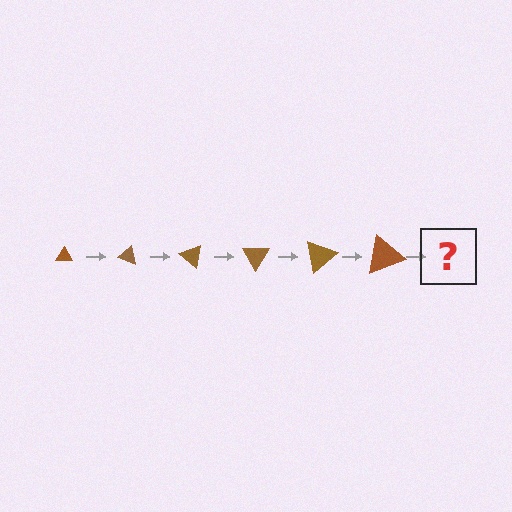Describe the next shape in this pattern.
It should be a triangle, larger than the previous one and rotated 120 degrees from the start.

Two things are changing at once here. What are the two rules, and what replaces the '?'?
The two rules are that the triangle grows larger each step and it rotates 20 degrees each step. The '?' should be a triangle, larger than the previous one and rotated 120 degrees from the start.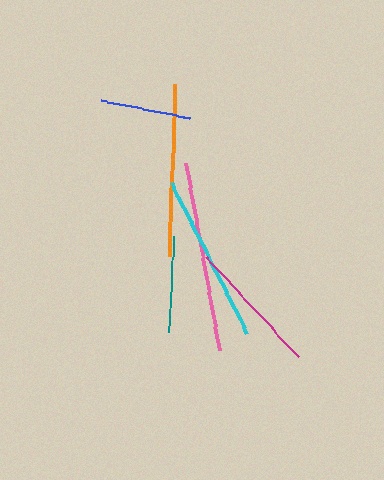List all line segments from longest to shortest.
From longest to shortest: pink, orange, cyan, magenta, teal, blue.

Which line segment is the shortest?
The blue line is the shortest at approximately 90 pixels.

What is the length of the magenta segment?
The magenta segment is approximately 137 pixels long.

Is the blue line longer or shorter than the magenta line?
The magenta line is longer than the blue line.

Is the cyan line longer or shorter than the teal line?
The cyan line is longer than the teal line.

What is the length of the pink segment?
The pink segment is approximately 190 pixels long.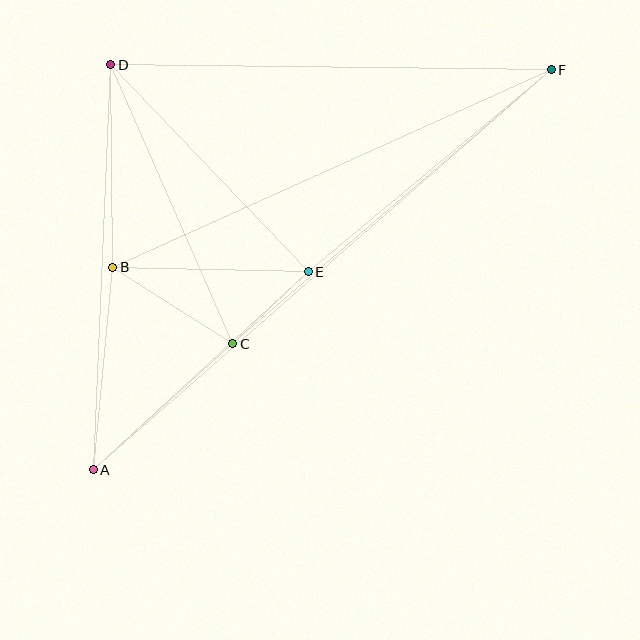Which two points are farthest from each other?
Points A and F are farthest from each other.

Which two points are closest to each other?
Points C and E are closest to each other.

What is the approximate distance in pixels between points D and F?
The distance between D and F is approximately 440 pixels.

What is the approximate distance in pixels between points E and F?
The distance between E and F is approximately 316 pixels.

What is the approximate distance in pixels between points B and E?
The distance between B and E is approximately 195 pixels.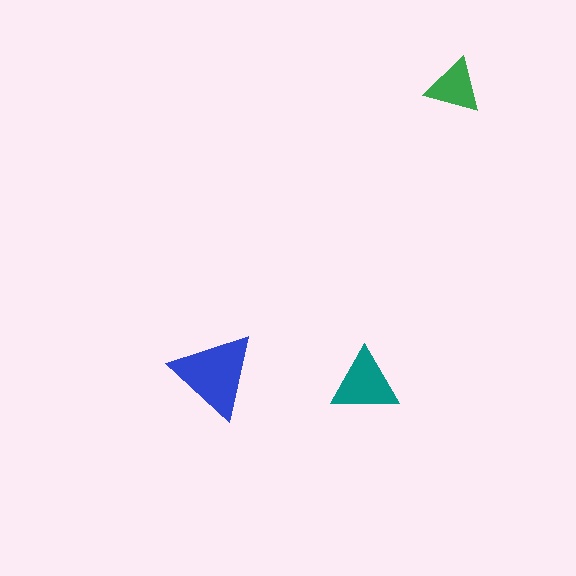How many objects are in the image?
There are 3 objects in the image.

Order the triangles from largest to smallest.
the blue one, the teal one, the green one.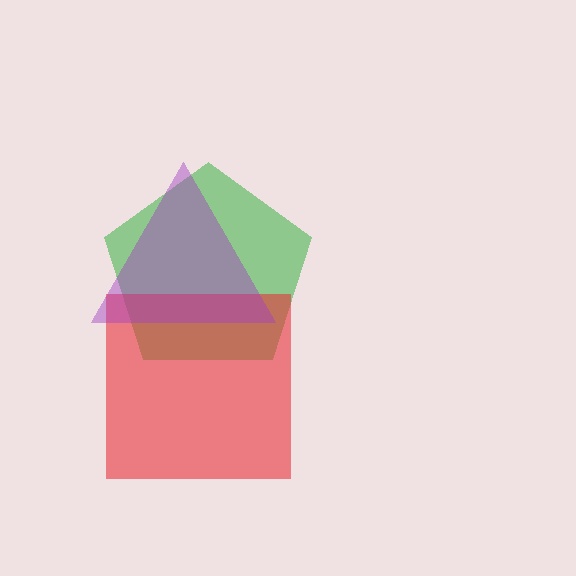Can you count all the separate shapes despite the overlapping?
Yes, there are 3 separate shapes.